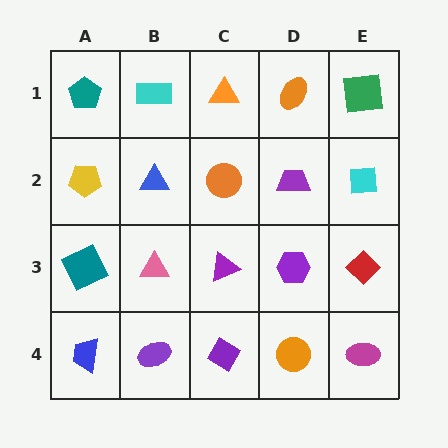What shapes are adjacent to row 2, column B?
A cyan rectangle (row 1, column B), a pink triangle (row 3, column B), a yellow pentagon (row 2, column A), an orange circle (row 2, column C).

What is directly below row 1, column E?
A cyan square.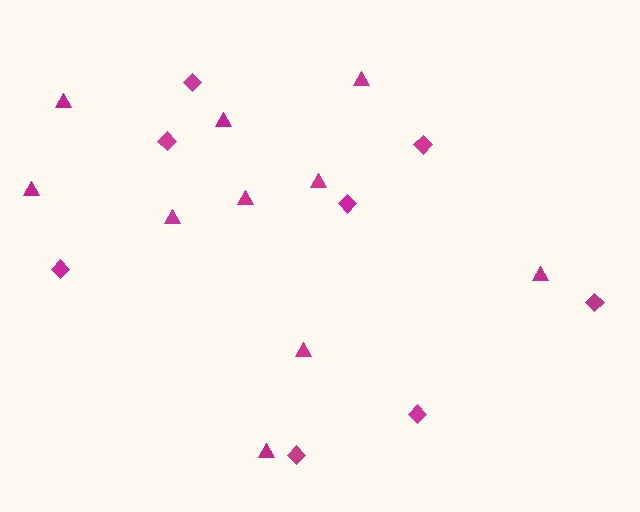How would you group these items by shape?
There are 2 groups: one group of triangles (10) and one group of diamonds (8).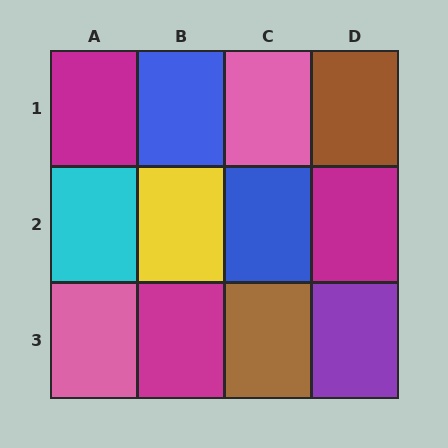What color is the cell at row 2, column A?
Cyan.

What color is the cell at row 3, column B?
Magenta.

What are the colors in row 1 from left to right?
Magenta, blue, pink, brown.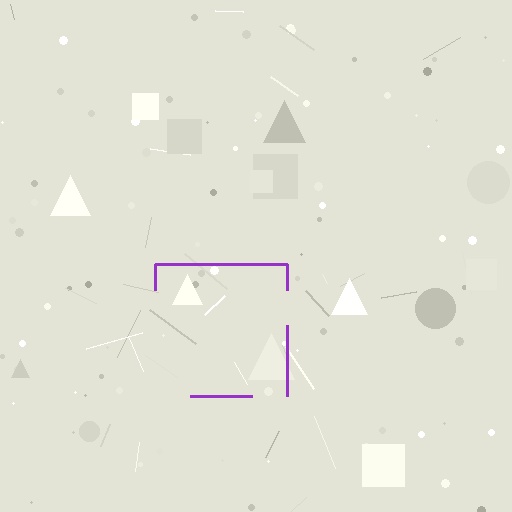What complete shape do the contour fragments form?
The contour fragments form a square.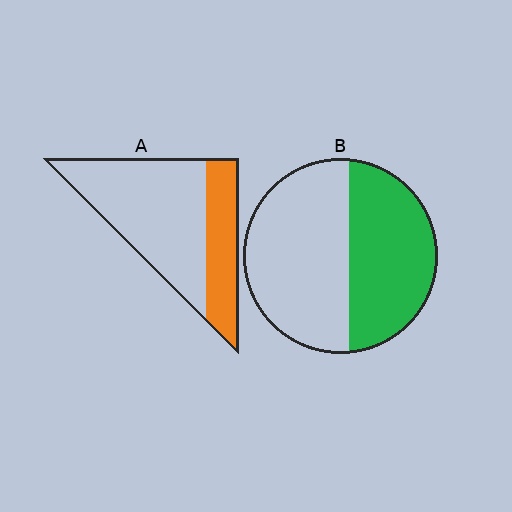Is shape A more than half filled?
No.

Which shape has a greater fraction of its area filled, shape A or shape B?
Shape B.